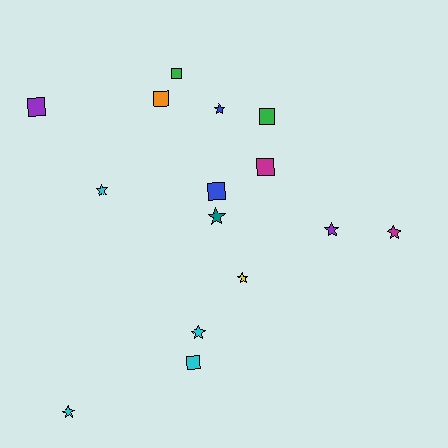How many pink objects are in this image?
There are no pink objects.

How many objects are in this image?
There are 15 objects.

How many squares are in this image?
There are 7 squares.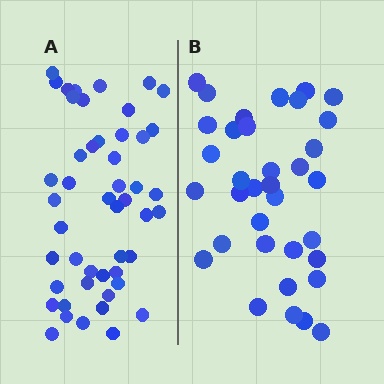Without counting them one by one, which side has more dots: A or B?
Region A (the left region) has more dots.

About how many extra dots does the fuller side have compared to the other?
Region A has approximately 15 more dots than region B.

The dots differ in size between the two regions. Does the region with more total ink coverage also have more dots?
No. Region B has more total ink coverage because its dots are larger, but region A actually contains more individual dots. Total area can be misleading — the number of items is what matters here.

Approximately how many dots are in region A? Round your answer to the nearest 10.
About 50 dots. (The exact count is 48, which rounds to 50.)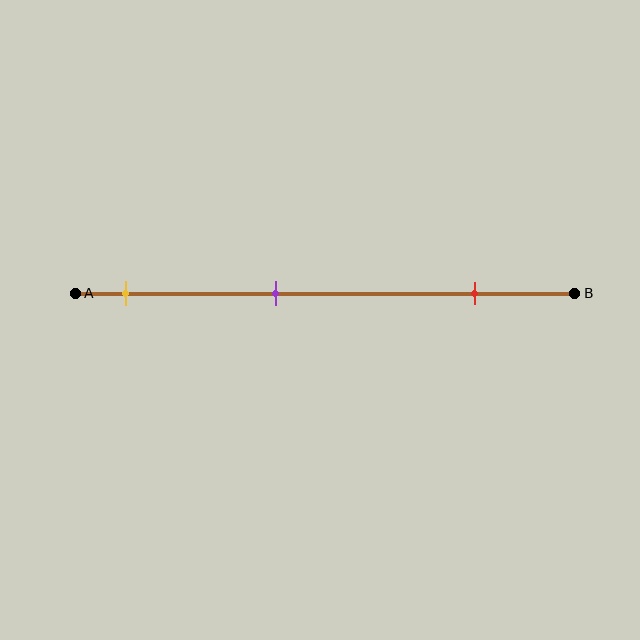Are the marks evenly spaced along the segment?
Yes, the marks are approximately evenly spaced.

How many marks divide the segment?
There are 3 marks dividing the segment.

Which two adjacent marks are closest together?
The yellow and purple marks are the closest adjacent pair.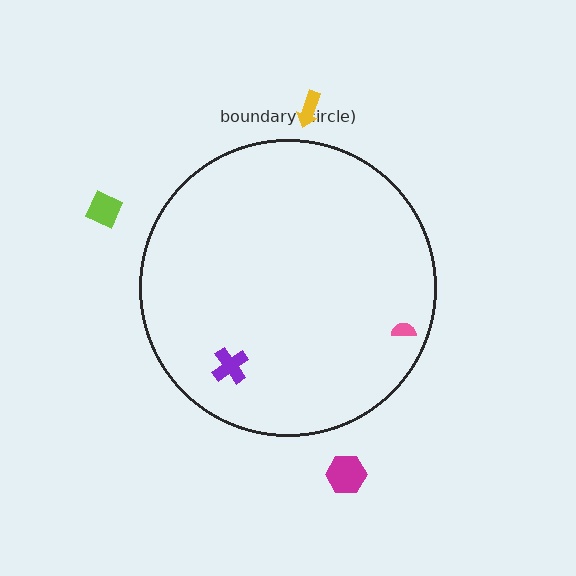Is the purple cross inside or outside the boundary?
Inside.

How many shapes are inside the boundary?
2 inside, 3 outside.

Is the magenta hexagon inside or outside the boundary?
Outside.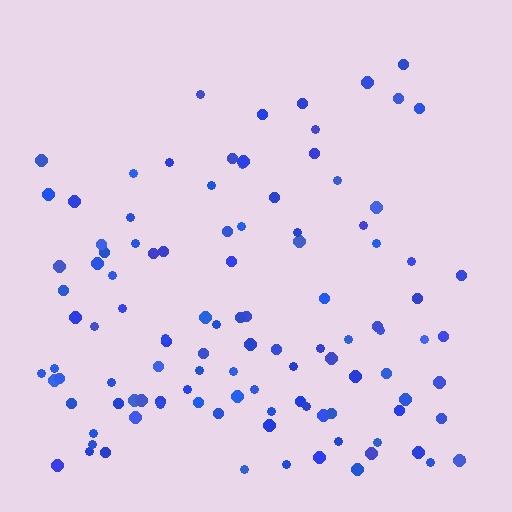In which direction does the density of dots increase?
From top to bottom, with the bottom side densest.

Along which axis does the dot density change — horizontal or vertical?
Vertical.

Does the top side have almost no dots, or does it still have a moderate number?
Still a moderate number, just noticeably fewer than the bottom.